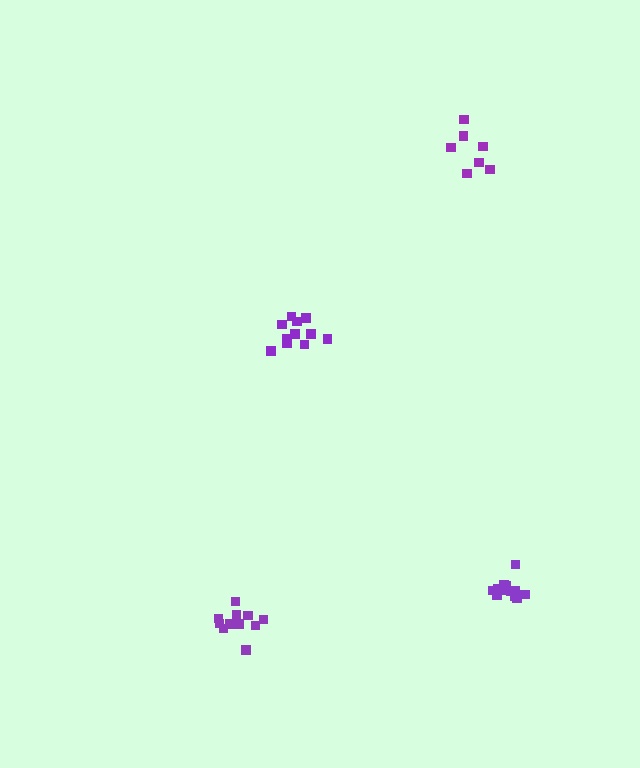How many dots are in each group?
Group 1: 11 dots, Group 2: 11 dots, Group 3: 12 dots, Group 4: 8 dots (42 total).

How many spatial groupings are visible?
There are 4 spatial groupings.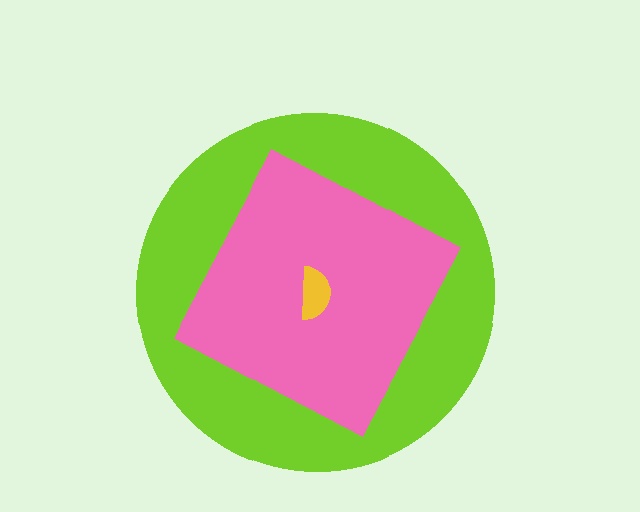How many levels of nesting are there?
3.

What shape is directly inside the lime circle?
The pink square.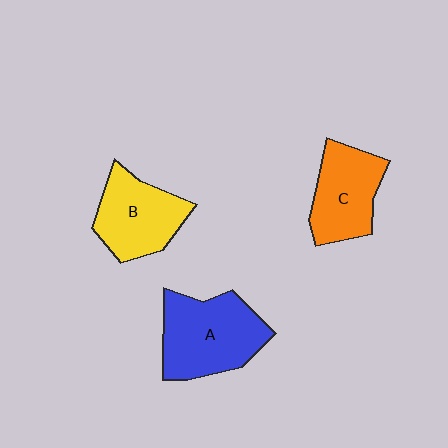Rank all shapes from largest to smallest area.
From largest to smallest: A (blue), B (yellow), C (orange).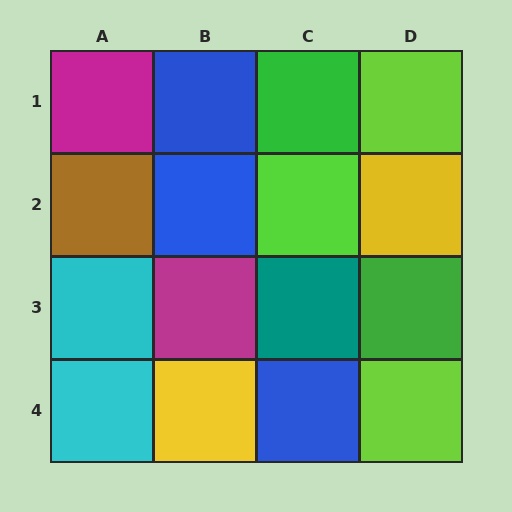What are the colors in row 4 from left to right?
Cyan, yellow, blue, lime.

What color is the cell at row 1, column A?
Magenta.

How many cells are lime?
3 cells are lime.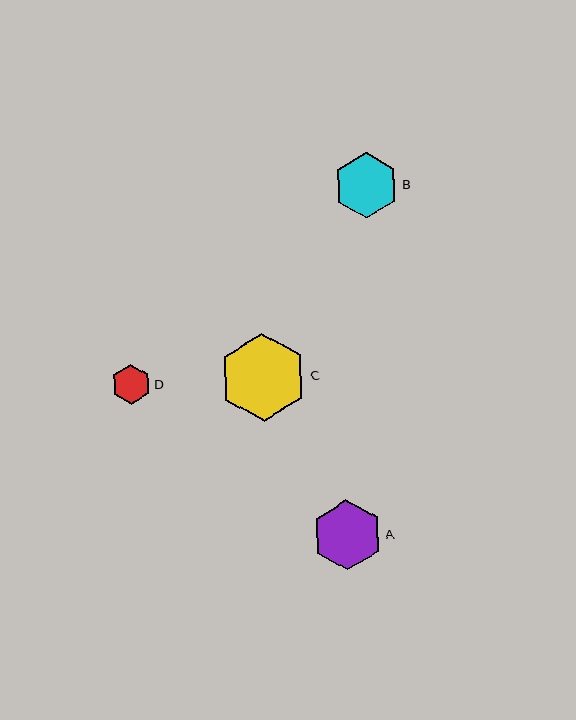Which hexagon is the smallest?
Hexagon D is the smallest with a size of approximately 40 pixels.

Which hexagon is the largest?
Hexagon C is the largest with a size of approximately 88 pixels.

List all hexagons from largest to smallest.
From largest to smallest: C, A, B, D.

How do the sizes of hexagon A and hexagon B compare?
Hexagon A and hexagon B are approximately the same size.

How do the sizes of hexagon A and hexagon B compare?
Hexagon A and hexagon B are approximately the same size.